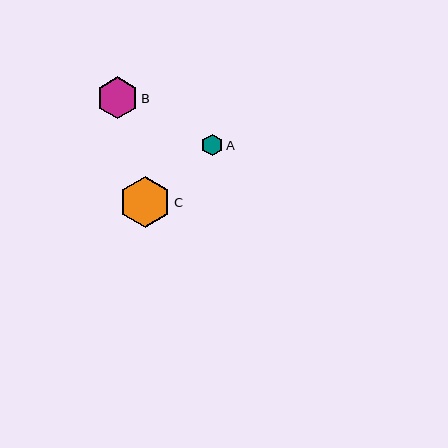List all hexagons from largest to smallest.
From largest to smallest: C, B, A.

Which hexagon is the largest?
Hexagon C is the largest with a size of approximately 52 pixels.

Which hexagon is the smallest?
Hexagon A is the smallest with a size of approximately 21 pixels.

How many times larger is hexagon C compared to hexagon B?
Hexagon C is approximately 1.2 times the size of hexagon B.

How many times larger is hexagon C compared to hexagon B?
Hexagon C is approximately 1.2 times the size of hexagon B.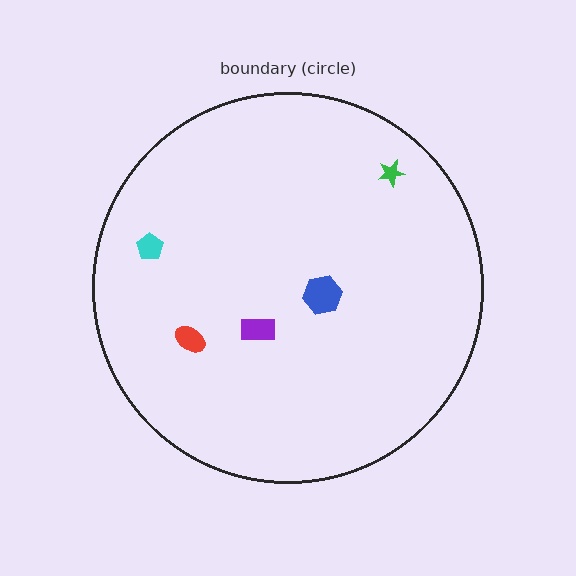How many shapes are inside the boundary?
5 inside, 0 outside.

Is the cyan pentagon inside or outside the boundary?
Inside.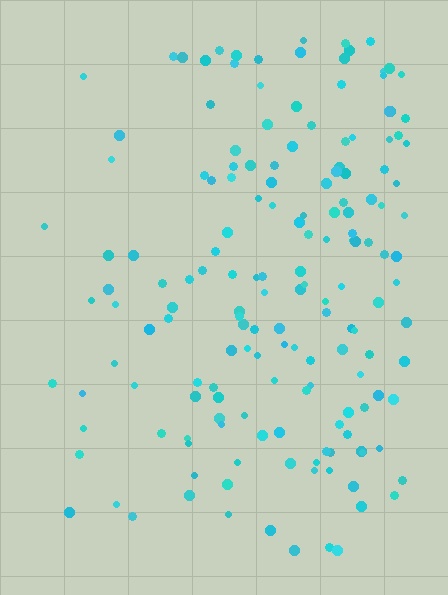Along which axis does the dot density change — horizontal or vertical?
Horizontal.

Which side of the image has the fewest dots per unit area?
The left.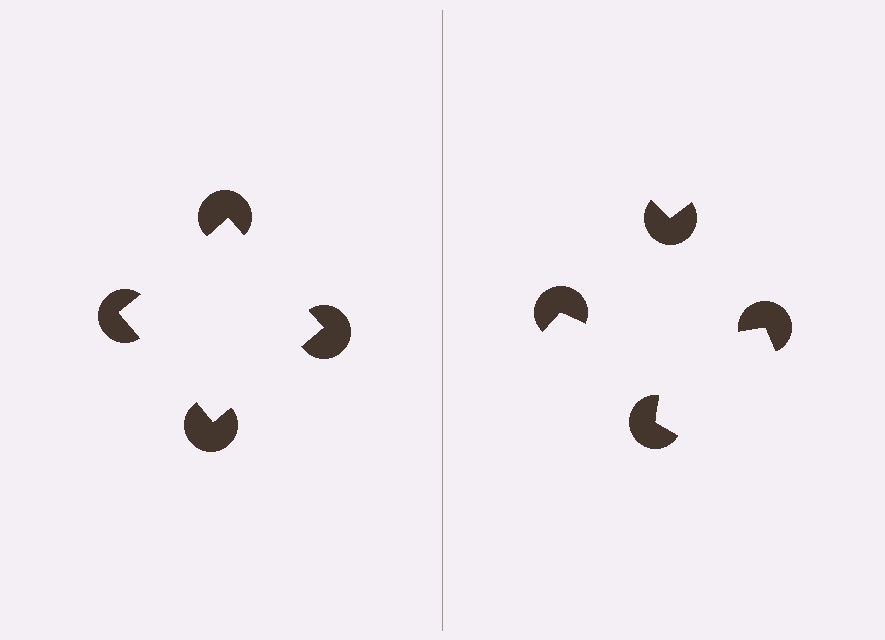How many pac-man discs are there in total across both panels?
8 — 4 on each side.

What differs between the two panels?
The pac-man discs are positioned identically on both sides; only the wedge orientations differ. On the left they align to a square; on the right they are misaligned.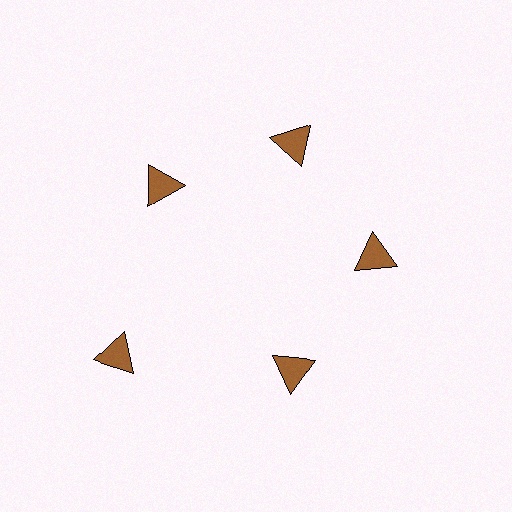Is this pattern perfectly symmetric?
No. The 5 brown triangles are arranged in a ring, but one element near the 8 o'clock position is pushed outward from the center, breaking the 5-fold rotational symmetry.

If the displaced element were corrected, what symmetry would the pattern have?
It would have 5-fold rotational symmetry — the pattern would map onto itself every 72 degrees.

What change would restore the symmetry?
The symmetry would be restored by moving it inward, back onto the ring so that all 5 triangles sit at equal angles and equal distance from the center.